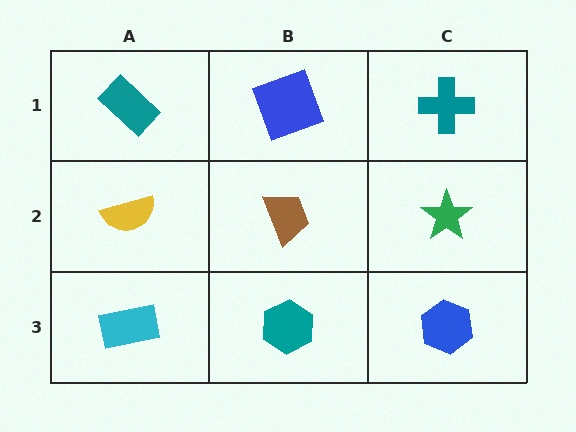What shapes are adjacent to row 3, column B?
A brown trapezoid (row 2, column B), a cyan rectangle (row 3, column A), a blue hexagon (row 3, column C).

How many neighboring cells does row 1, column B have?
3.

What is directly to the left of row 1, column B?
A teal rectangle.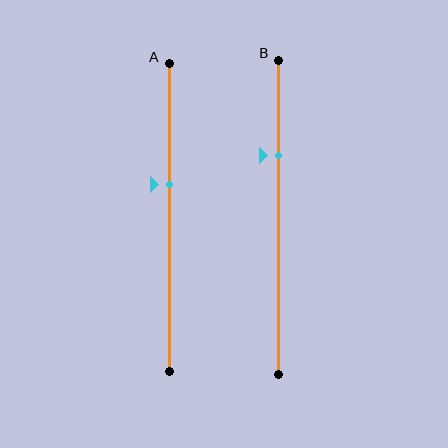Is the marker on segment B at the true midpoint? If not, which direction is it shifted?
No, the marker on segment B is shifted upward by about 20% of the segment length.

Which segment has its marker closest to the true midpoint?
Segment A has its marker closest to the true midpoint.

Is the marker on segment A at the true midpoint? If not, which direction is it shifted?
No, the marker on segment A is shifted upward by about 11% of the segment length.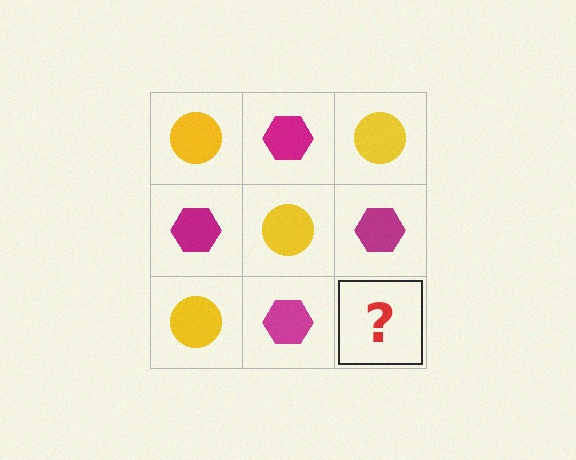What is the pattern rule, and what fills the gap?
The rule is that it alternates yellow circle and magenta hexagon in a checkerboard pattern. The gap should be filled with a yellow circle.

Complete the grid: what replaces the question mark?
The question mark should be replaced with a yellow circle.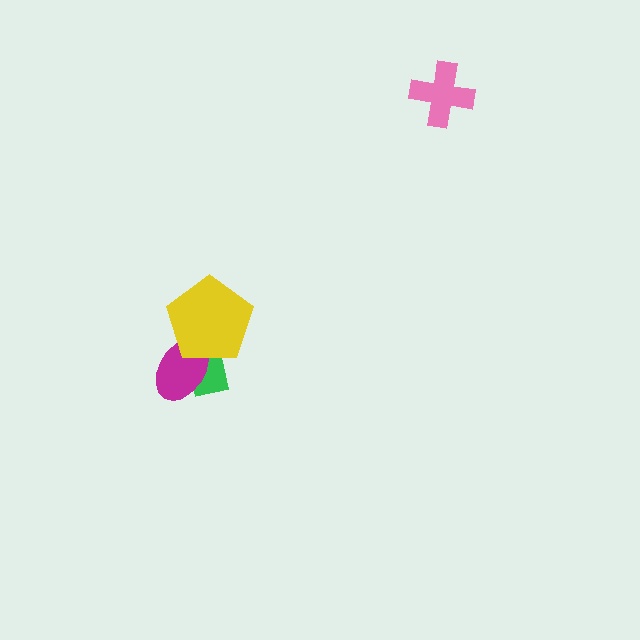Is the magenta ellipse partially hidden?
Yes, it is partially covered by another shape.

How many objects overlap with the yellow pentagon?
2 objects overlap with the yellow pentagon.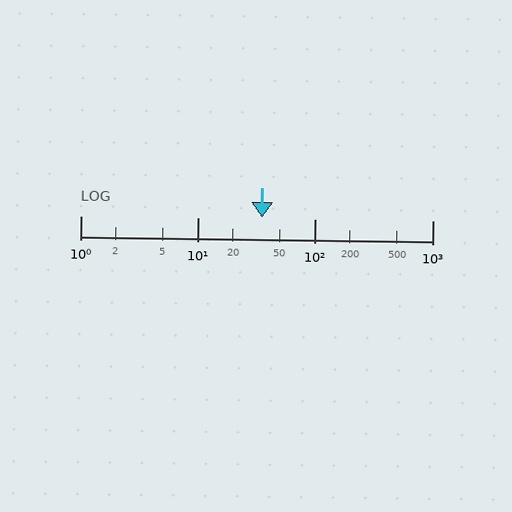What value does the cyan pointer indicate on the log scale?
The pointer indicates approximately 35.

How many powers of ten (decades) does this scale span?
The scale spans 3 decades, from 1 to 1000.